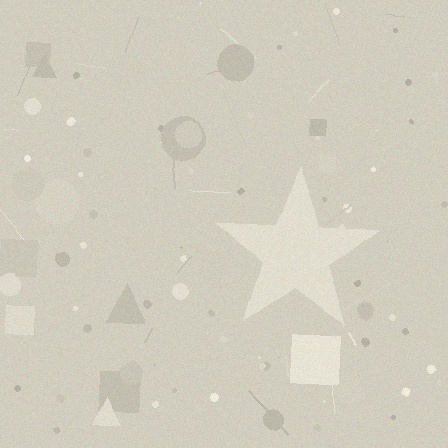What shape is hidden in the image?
A star is hidden in the image.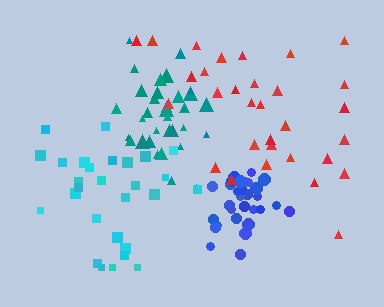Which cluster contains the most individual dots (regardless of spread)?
Teal (35).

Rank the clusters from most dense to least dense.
blue, teal, cyan, red.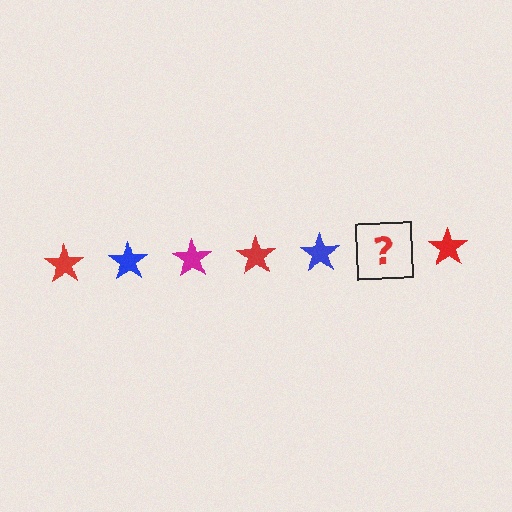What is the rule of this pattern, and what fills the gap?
The rule is that the pattern cycles through red, blue, magenta stars. The gap should be filled with a magenta star.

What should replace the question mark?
The question mark should be replaced with a magenta star.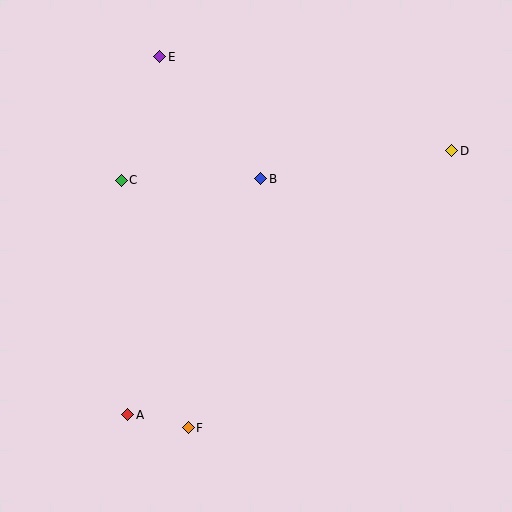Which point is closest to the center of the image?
Point B at (261, 179) is closest to the center.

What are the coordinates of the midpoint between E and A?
The midpoint between E and A is at (144, 236).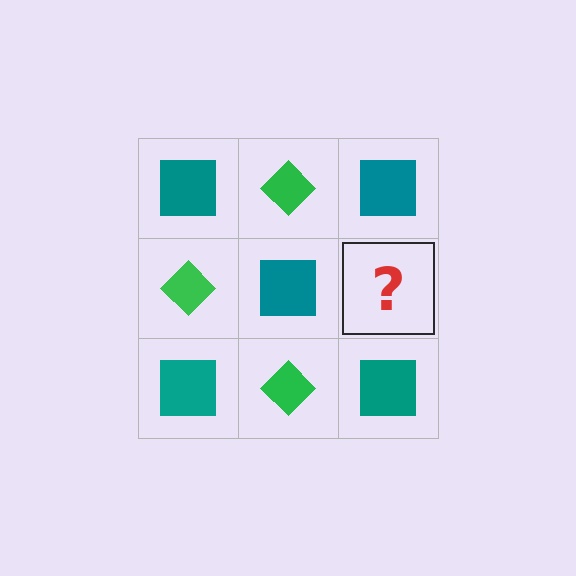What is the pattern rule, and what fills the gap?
The rule is that it alternates teal square and green diamond in a checkerboard pattern. The gap should be filled with a green diamond.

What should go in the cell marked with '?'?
The missing cell should contain a green diamond.